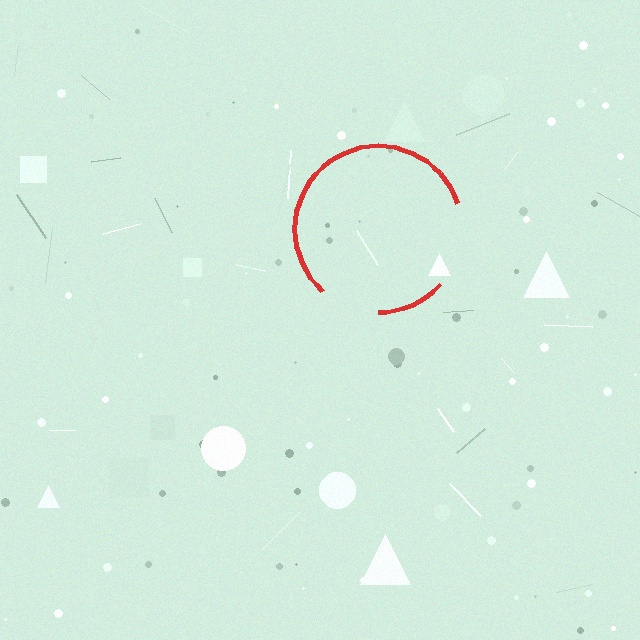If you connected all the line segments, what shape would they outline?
They would outline a circle.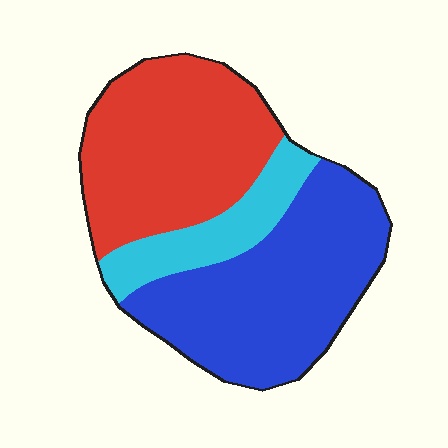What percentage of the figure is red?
Red takes up about two fifths (2/5) of the figure.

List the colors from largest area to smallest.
From largest to smallest: blue, red, cyan.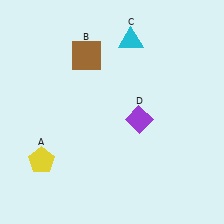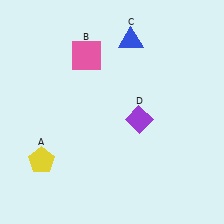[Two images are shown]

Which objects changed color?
B changed from brown to pink. C changed from cyan to blue.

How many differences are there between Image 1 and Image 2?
There are 2 differences between the two images.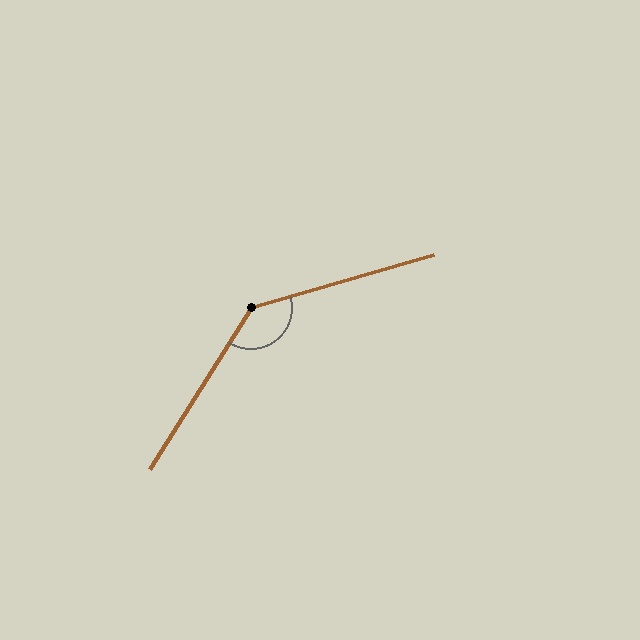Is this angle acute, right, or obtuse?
It is obtuse.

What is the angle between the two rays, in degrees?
Approximately 138 degrees.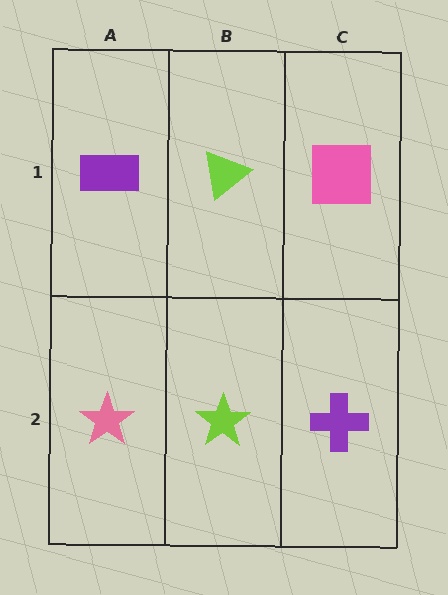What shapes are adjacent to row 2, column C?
A pink square (row 1, column C), a lime star (row 2, column B).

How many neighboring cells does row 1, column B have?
3.